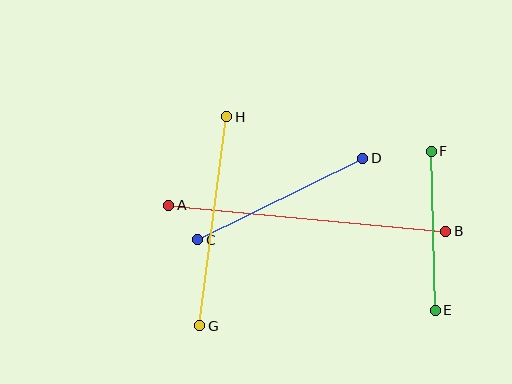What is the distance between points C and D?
The distance is approximately 184 pixels.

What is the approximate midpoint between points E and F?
The midpoint is at approximately (433, 231) pixels.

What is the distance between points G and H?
The distance is approximately 211 pixels.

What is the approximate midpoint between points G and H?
The midpoint is at approximately (213, 221) pixels.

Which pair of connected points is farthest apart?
Points A and B are farthest apart.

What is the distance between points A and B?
The distance is approximately 278 pixels.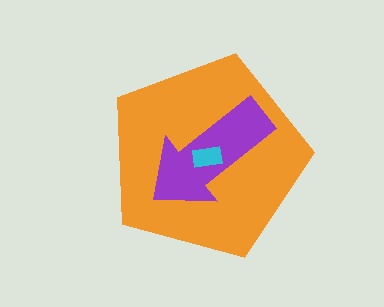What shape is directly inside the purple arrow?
The cyan rectangle.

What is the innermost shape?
The cyan rectangle.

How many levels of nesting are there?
3.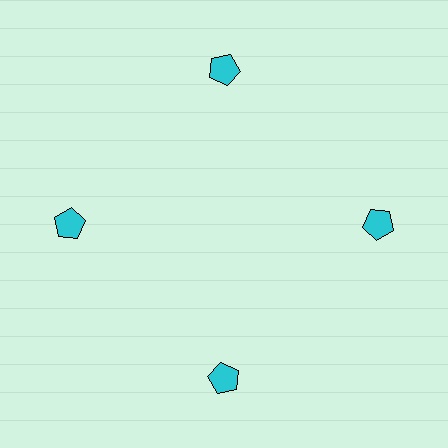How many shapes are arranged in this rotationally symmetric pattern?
There are 4 shapes, arranged in 4 groups of 1.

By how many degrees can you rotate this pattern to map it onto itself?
The pattern maps onto itself every 90 degrees of rotation.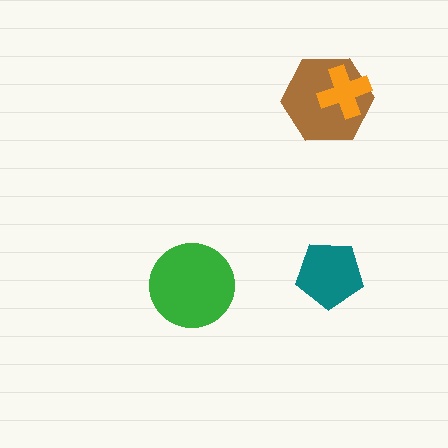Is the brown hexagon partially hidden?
Yes, it is partially covered by another shape.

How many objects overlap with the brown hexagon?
1 object overlaps with the brown hexagon.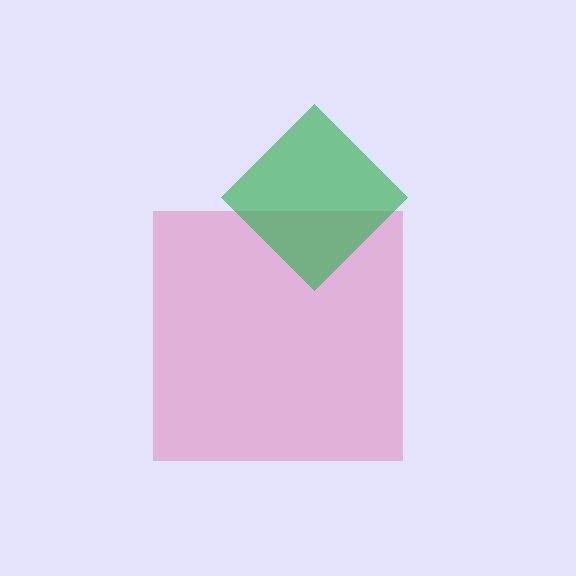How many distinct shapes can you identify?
There are 2 distinct shapes: a pink square, a green diamond.